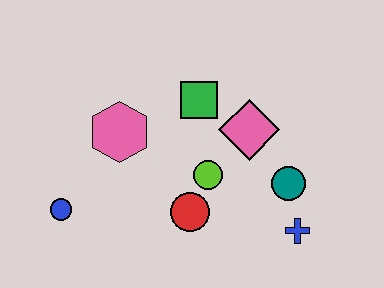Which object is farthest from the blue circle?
The blue cross is farthest from the blue circle.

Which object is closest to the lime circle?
The red circle is closest to the lime circle.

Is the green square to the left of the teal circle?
Yes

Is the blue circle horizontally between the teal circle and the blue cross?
No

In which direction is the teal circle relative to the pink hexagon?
The teal circle is to the right of the pink hexagon.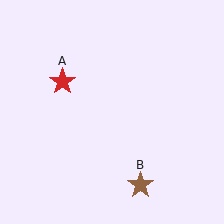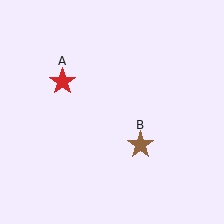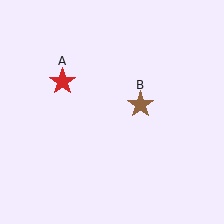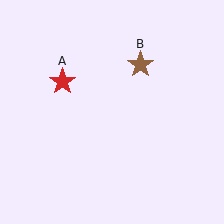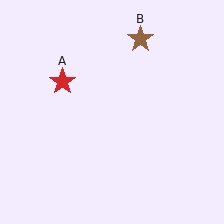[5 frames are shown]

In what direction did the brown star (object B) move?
The brown star (object B) moved up.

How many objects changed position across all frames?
1 object changed position: brown star (object B).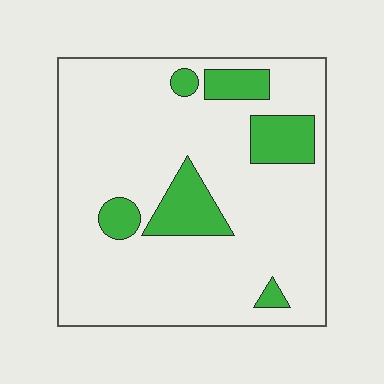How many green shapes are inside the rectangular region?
6.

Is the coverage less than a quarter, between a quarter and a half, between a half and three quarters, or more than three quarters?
Less than a quarter.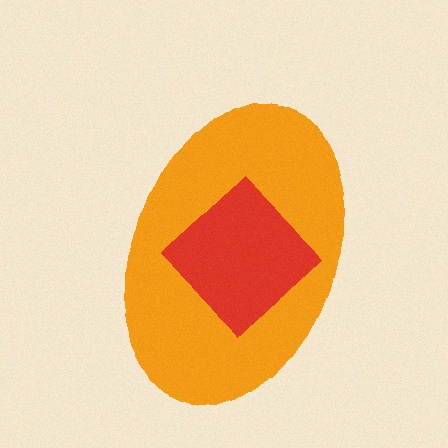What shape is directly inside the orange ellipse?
The red diamond.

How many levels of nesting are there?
2.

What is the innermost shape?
The red diamond.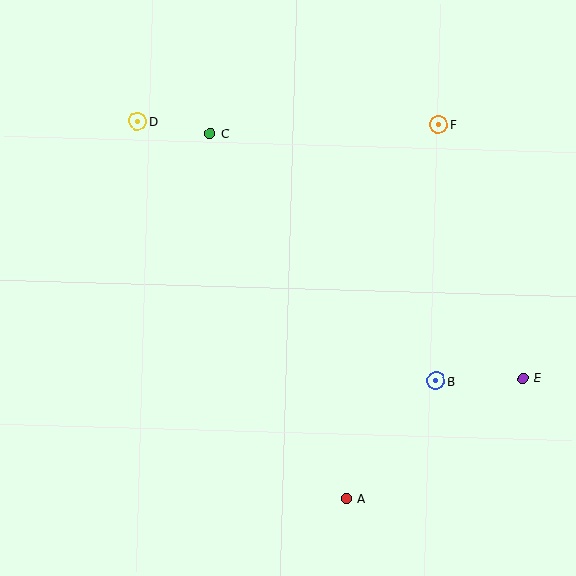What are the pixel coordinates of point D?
Point D is at (137, 121).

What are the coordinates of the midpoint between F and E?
The midpoint between F and E is at (481, 251).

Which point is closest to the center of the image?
Point C at (210, 133) is closest to the center.